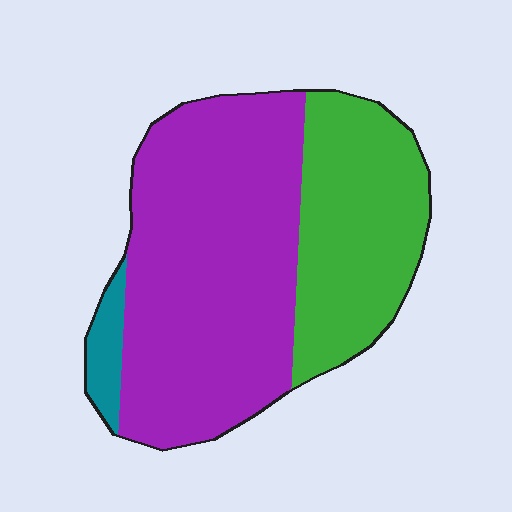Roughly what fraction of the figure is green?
Green covers about 35% of the figure.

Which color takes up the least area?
Teal, at roughly 5%.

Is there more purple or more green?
Purple.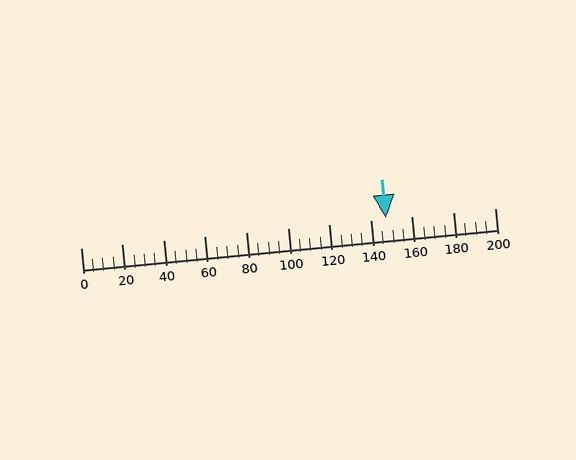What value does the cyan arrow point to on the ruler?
The cyan arrow points to approximately 147.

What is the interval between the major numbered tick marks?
The major tick marks are spaced 20 units apart.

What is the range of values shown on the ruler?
The ruler shows values from 0 to 200.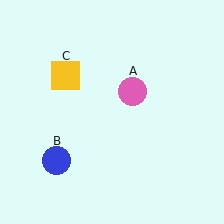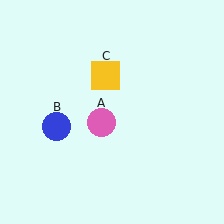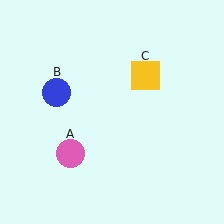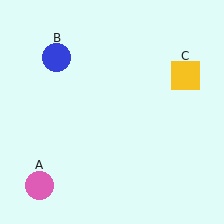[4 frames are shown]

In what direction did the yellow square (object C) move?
The yellow square (object C) moved right.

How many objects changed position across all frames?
3 objects changed position: pink circle (object A), blue circle (object B), yellow square (object C).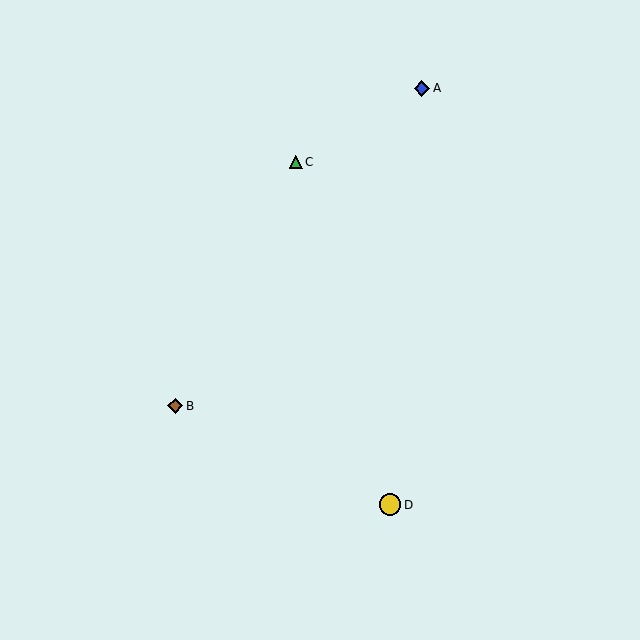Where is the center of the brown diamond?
The center of the brown diamond is at (175, 406).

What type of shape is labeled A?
Shape A is a blue diamond.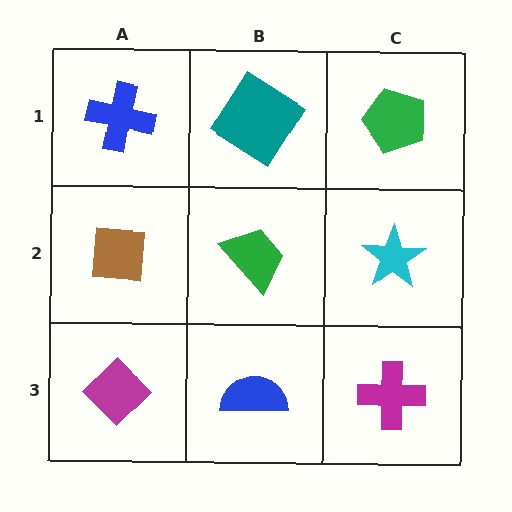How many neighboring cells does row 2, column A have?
3.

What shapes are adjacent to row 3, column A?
A brown square (row 2, column A), a blue semicircle (row 3, column B).